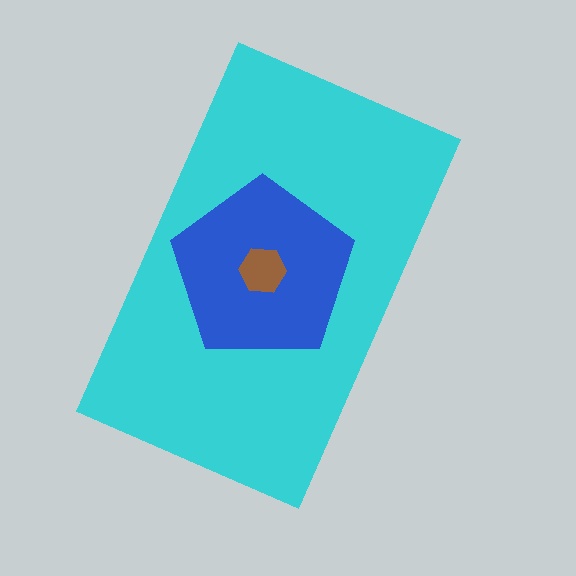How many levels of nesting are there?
3.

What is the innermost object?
The brown hexagon.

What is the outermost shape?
The cyan rectangle.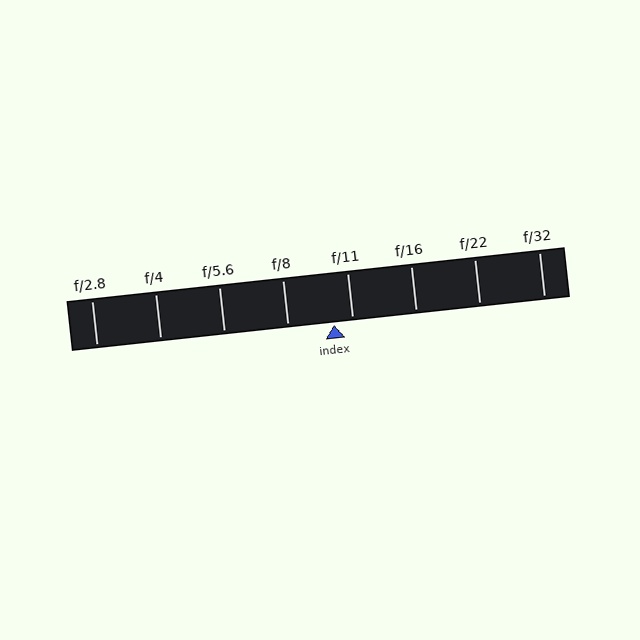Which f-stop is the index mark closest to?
The index mark is closest to f/11.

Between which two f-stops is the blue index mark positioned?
The index mark is between f/8 and f/11.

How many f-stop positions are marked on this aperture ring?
There are 8 f-stop positions marked.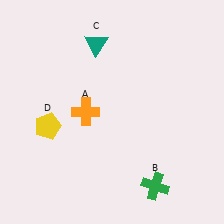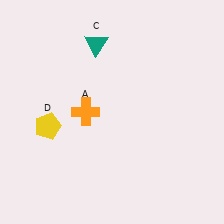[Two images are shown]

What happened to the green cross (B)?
The green cross (B) was removed in Image 2. It was in the bottom-right area of Image 1.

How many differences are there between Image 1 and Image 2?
There is 1 difference between the two images.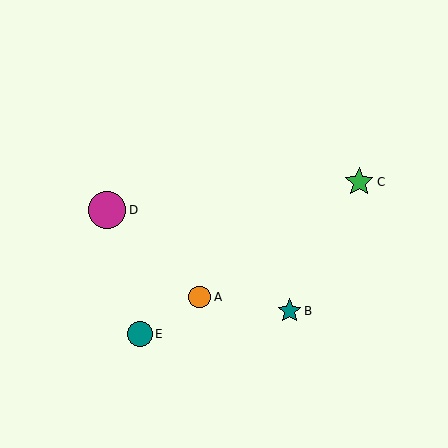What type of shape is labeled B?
Shape B is a teal star.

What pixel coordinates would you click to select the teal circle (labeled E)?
Click at (140, 334) to select the teal circle E.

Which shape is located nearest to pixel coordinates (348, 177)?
The green star (labeled C) at (359, 182) is nearest to that location.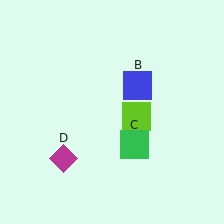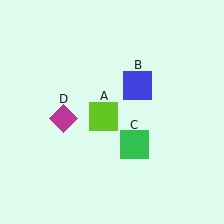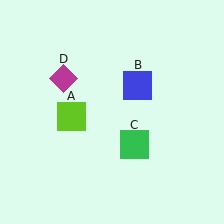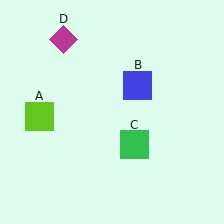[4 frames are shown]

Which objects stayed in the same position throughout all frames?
Blue square (object B) and green square (object C) remained stationary.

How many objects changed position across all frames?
2 objects changed position: lime square (object A), magenta diamond (object D).